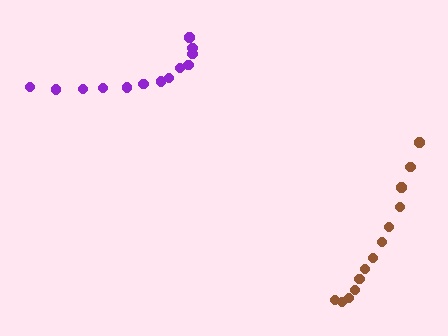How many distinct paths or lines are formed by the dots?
There are 2 distinct paths.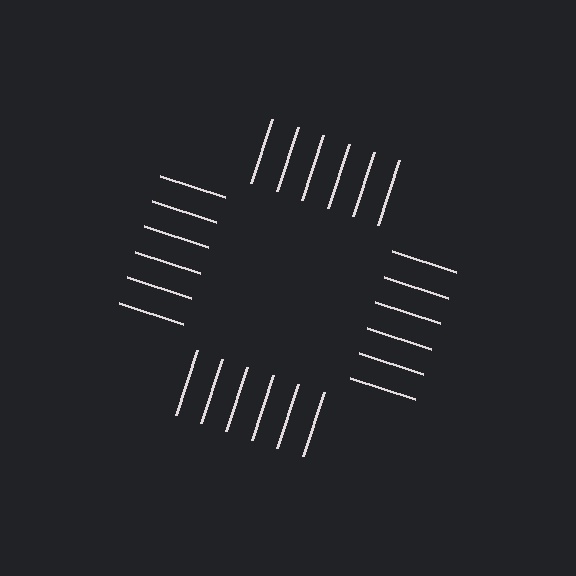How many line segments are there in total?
24 — 6 along each of the 4 edges.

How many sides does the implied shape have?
4 sides — the line-ends trace a square.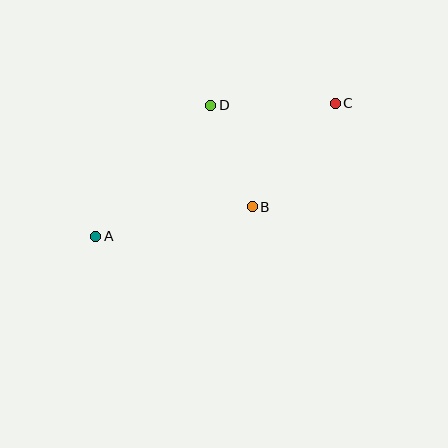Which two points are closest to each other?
Points B and D are closest to each other.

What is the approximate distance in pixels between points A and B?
The distance between A and B is approximately 159 pixels.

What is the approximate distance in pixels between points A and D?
The distance between A and D is approximately 174 pixels.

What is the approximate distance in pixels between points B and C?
The distance between B and C is approximately 133 pixels.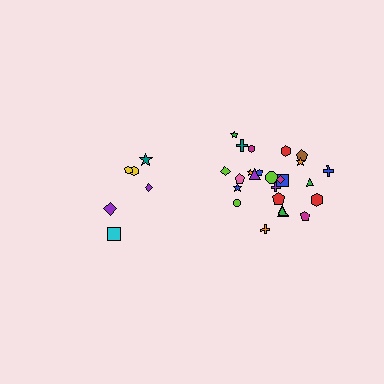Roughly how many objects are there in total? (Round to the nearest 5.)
Roughly 30 objects in total.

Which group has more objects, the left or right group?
The right group.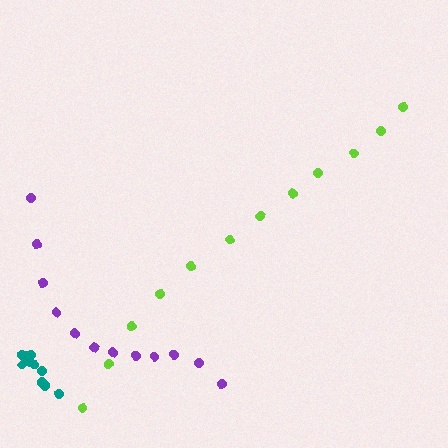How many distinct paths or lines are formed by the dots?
There are 3 distinct paths.